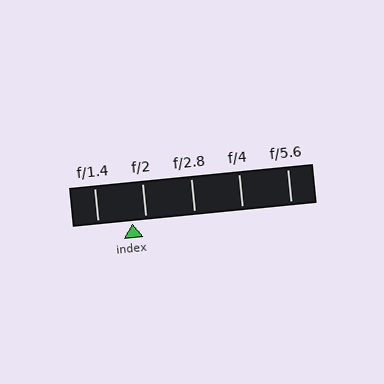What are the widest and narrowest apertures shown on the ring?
The widest aperture shown is f/1.4 and the narrowest is f/5.6.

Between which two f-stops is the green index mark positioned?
The index mark is between f/1.4 and f/2.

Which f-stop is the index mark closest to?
The index mark is closest to f/2.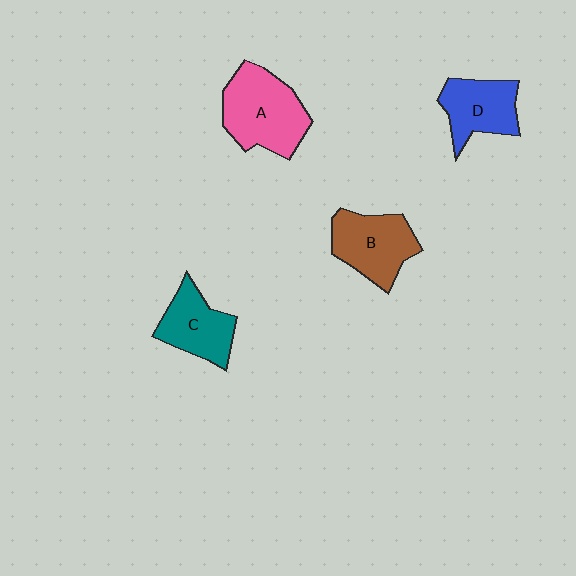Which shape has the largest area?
Shape A (pink).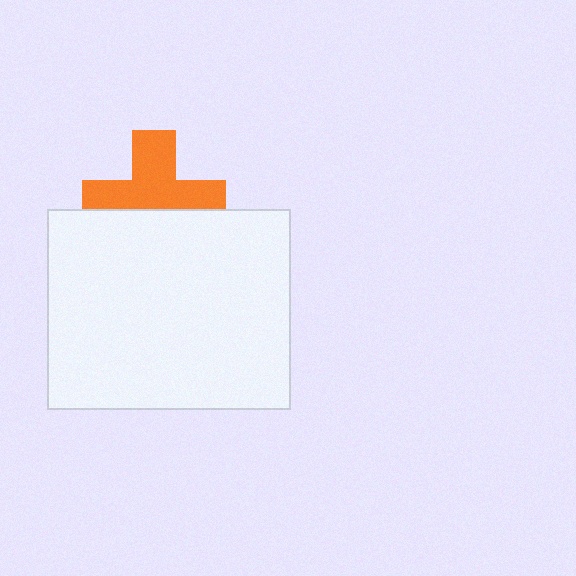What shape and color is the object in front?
The object in front is a white rectangle.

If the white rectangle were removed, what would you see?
You would see the complete orange cross.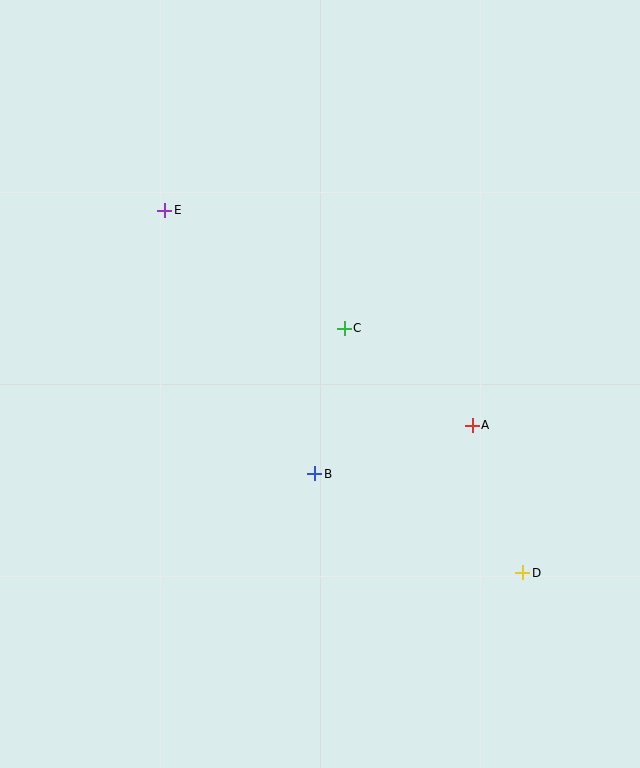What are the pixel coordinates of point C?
Point C is at (344, 328).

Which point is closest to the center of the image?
Point C at (344, 328) is closest to the center.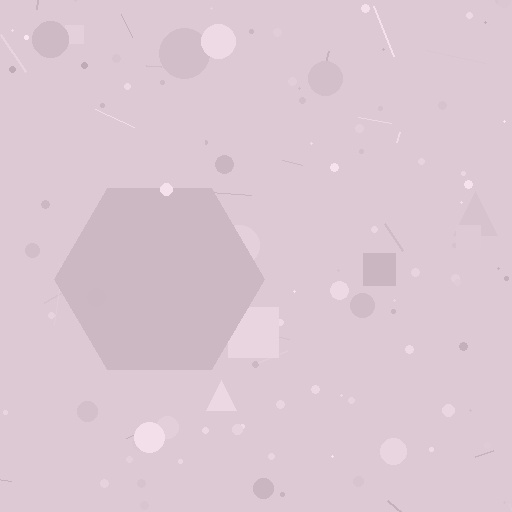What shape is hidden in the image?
A hexagon is hidden in the image.